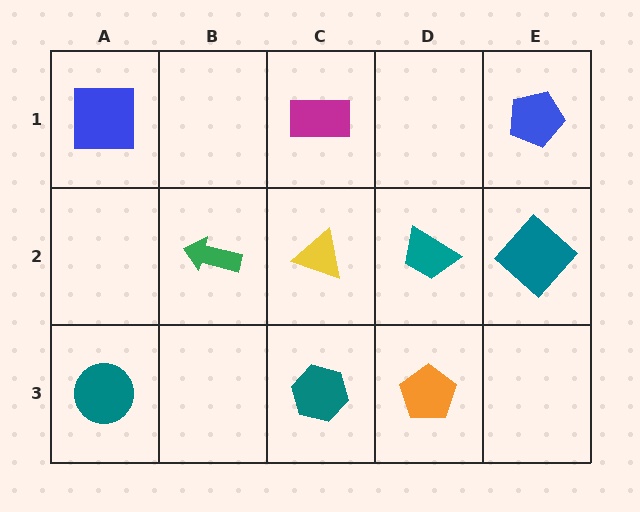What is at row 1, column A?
A blue square.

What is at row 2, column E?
A teal diamond.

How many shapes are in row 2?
4 shapes.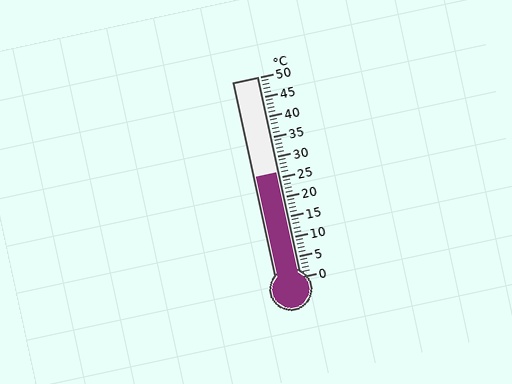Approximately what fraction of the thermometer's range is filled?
The thermometer is filled to approximately 50% of its range.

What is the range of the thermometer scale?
The thermometer scale ranges from 0°C to 50°C.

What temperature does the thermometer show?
The thermometer shows approximately 26°C.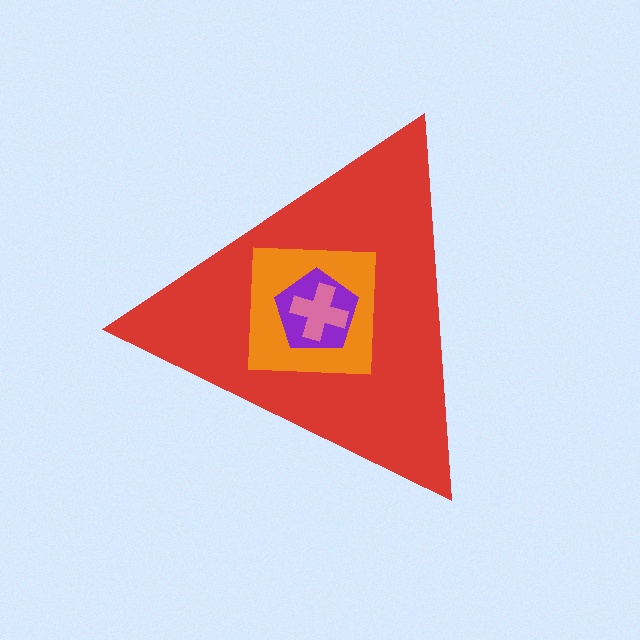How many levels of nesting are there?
4.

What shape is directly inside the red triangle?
The orange square.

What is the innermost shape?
The pink cross.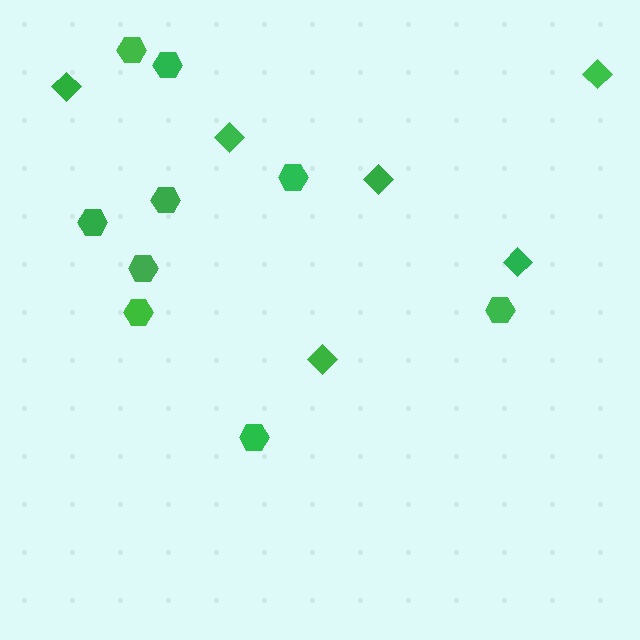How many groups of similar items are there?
There are 2 groups: one group of diamonds (6) and one group of hexagons (9).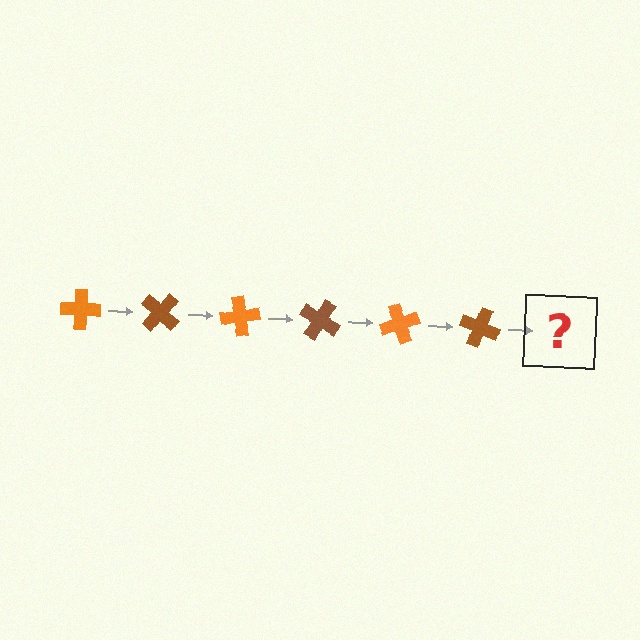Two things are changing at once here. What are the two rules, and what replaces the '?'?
The two rules are that it rotates 40 degrees each step and the color cycles through orange and brown. The '?' should be an orange cross, rotated 240 degrees from the start.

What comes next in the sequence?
The next element should be an orange cross, rotated 240 degrees from the start.